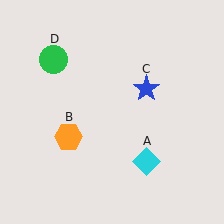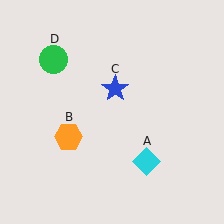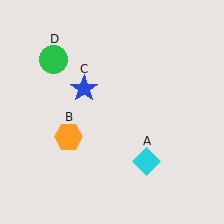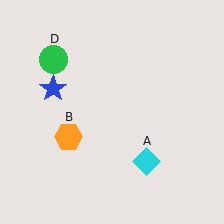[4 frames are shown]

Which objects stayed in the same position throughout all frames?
Cyan diamond (object A) and orange hexagon (object B) and green circle (object D) remained stationary.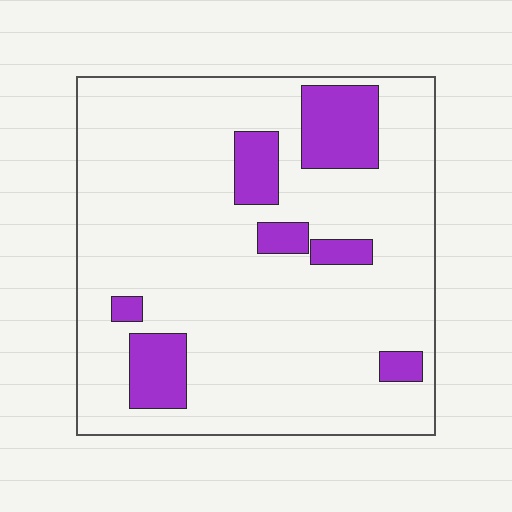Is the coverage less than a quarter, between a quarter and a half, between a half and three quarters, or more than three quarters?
Less than a quarter.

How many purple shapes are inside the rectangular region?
7.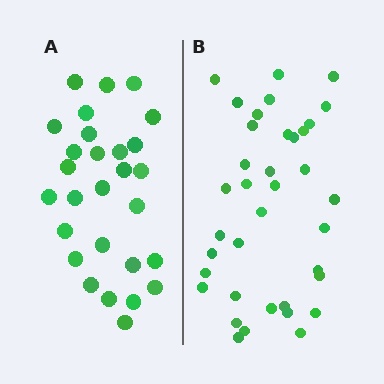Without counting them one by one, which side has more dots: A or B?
Region B (the right region) has more dots.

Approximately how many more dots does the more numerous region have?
Region B has roughly 8 or so more dots than region A.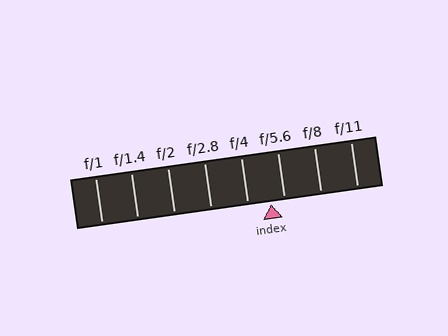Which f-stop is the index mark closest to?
The index mark is closest to f/5.6.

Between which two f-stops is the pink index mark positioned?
The index mark is between f/4 and f/5.6.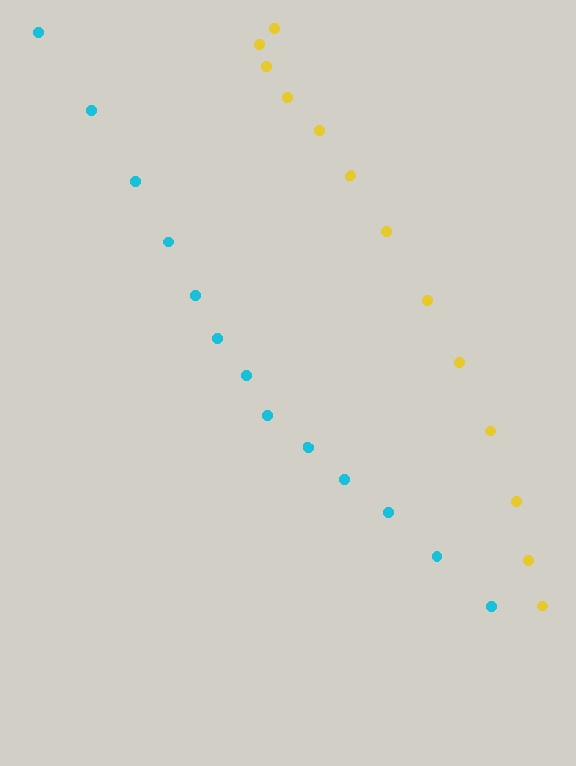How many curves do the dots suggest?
There are 2 distinct paths.